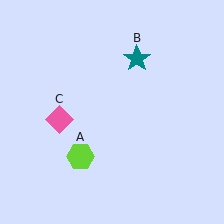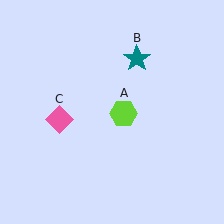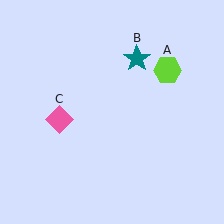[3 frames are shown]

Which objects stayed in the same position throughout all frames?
Teal star (object B) and pink diamond (object C) remained stationary.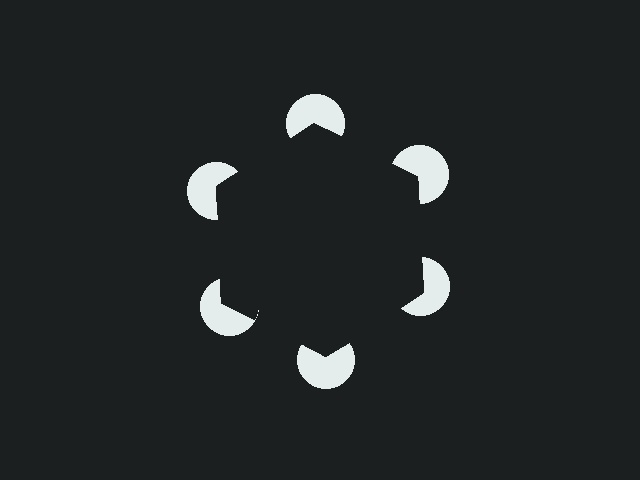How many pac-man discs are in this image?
There are 6 — one at each vertex of the illusory hexagon.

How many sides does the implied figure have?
6 sides.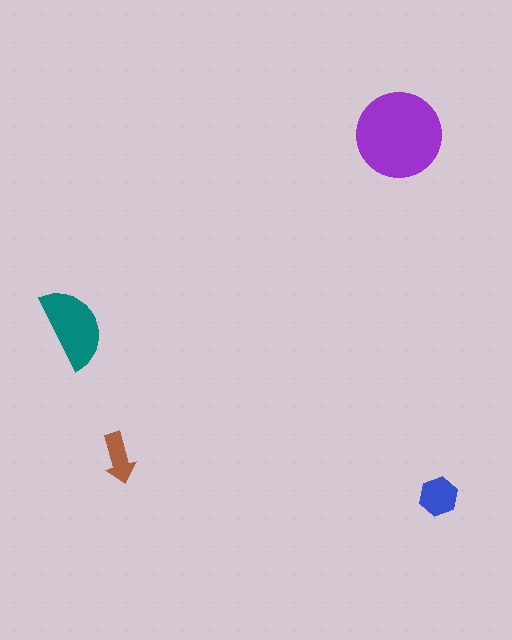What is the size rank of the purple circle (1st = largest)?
1st.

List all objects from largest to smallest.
The purple circle, the teal semicircle, the blue hexagon, the brown arrow.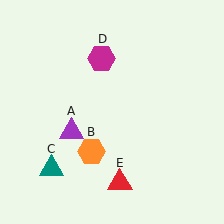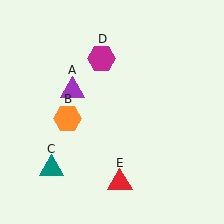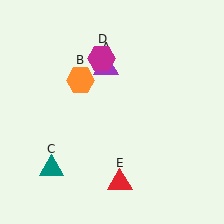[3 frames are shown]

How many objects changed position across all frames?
2 objects changed position: purple triangle (object A), orange hexagon (object B).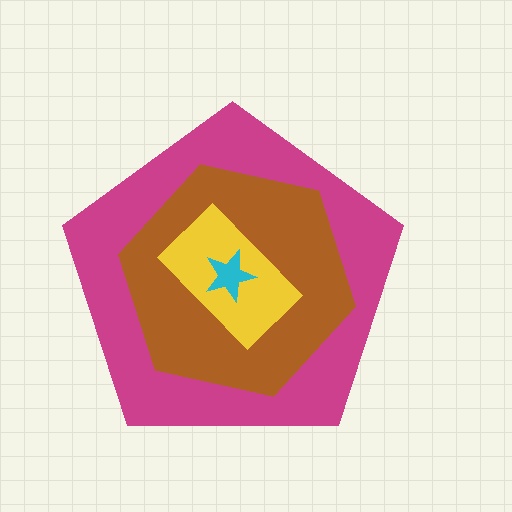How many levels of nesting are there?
4.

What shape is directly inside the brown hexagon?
The yellow rectangle.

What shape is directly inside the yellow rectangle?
The cyan star.